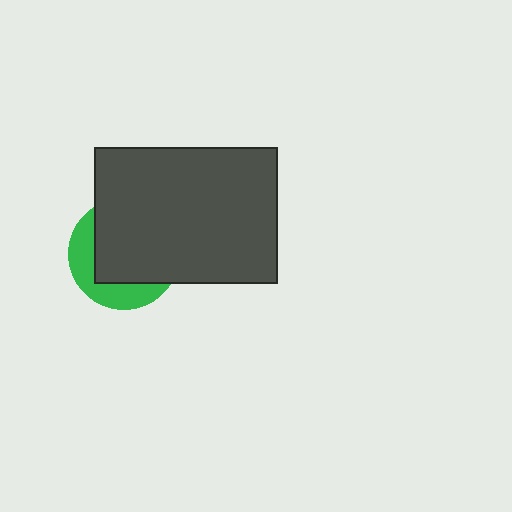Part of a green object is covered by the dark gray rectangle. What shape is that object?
It is a circle.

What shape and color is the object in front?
The object in front is a dark gray rectangle.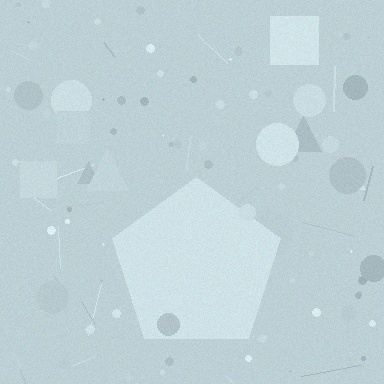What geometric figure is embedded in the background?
A pentagon is embedded in the background.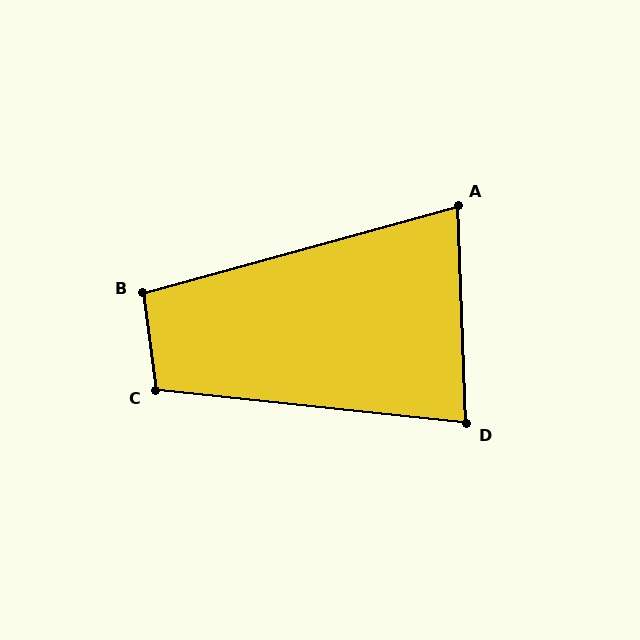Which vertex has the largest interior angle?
C, at approximately 103 degrees.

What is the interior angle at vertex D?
Approximately 82 degrees (acute).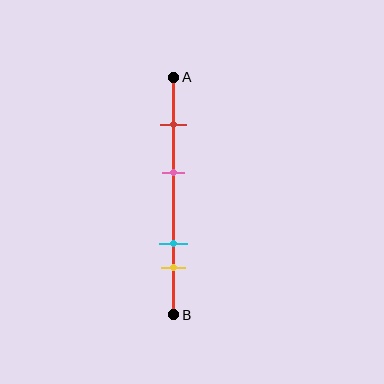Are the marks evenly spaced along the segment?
No, the marks are not evenly spaced.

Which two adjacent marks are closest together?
The cyan and yellow marks are the closest adjacent pair.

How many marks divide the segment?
There are 4 marks dividing the segment.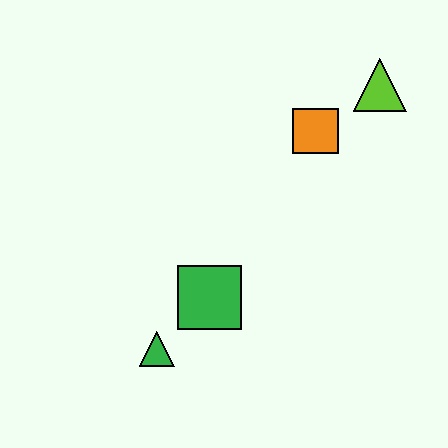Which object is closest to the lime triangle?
The orange square is closest to the lime triangle.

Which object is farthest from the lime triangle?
The green triangle is farthest from the lime triangle.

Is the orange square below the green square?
No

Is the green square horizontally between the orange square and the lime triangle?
No